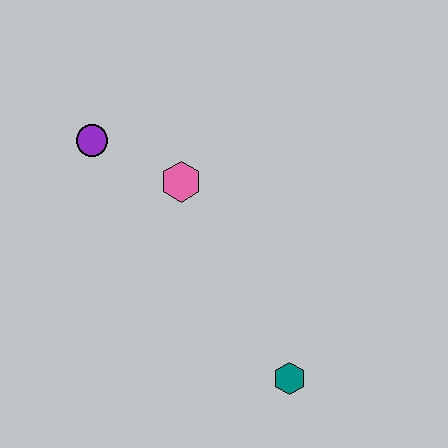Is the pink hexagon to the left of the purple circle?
No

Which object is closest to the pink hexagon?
The purple circle is closest to the pink hexagon.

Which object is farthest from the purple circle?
The teal hexagon is farthest from the purple circle.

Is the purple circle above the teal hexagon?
Yes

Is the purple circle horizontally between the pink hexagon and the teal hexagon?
No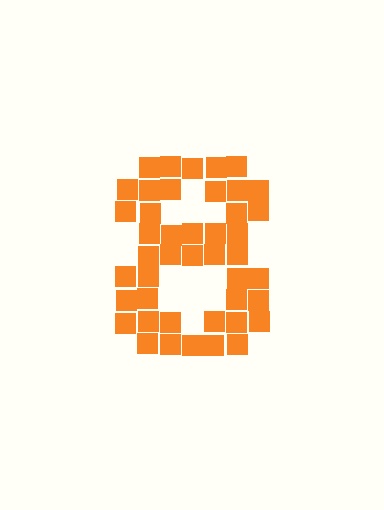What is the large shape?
The large shape is the digit 8.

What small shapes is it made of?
It is made of small squares.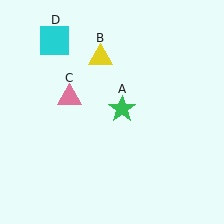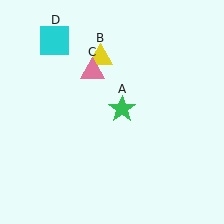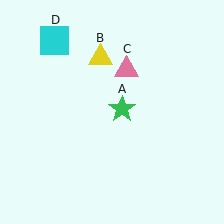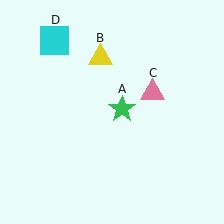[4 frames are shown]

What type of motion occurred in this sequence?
The pink triangle (object C) rotated clockwise around the center of the scene.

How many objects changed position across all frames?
1 object changed position: pink triangle (object C).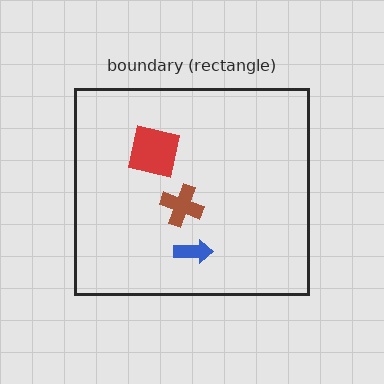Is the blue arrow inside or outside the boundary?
Inside.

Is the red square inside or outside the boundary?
Inside.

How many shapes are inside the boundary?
3 inside, 0 outside.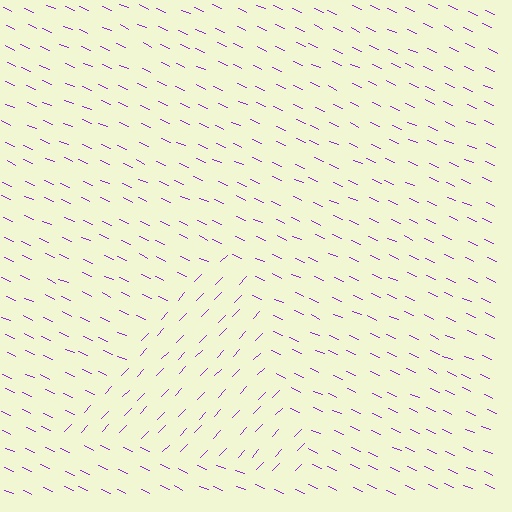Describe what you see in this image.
The image is filled with small purple line segments. A triangle region in the image has lines oriented differently from the surrounding lines, creating a visible texture boundary.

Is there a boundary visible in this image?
Yes, there is a texture boundary formed by a change in line orientation.